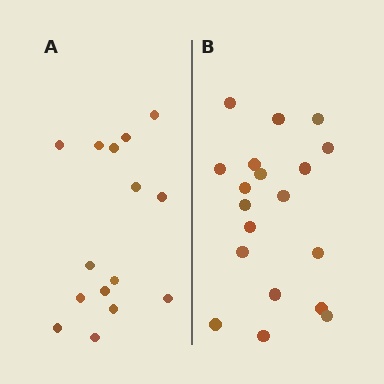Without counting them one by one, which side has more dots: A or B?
Region B (the right region) has more dots.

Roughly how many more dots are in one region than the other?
Region B has about 4 more dots than region A.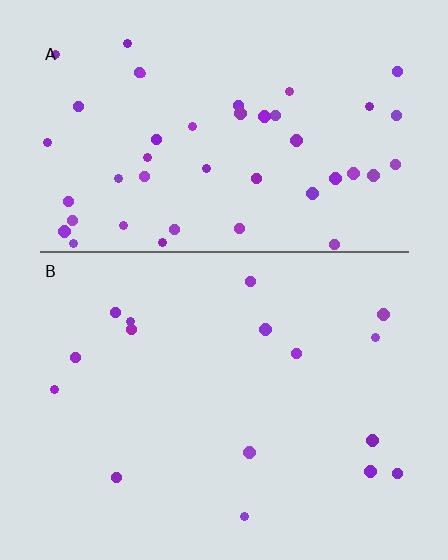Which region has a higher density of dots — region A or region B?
A (the top).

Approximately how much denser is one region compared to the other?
Approximately 2.9× — region A over region B.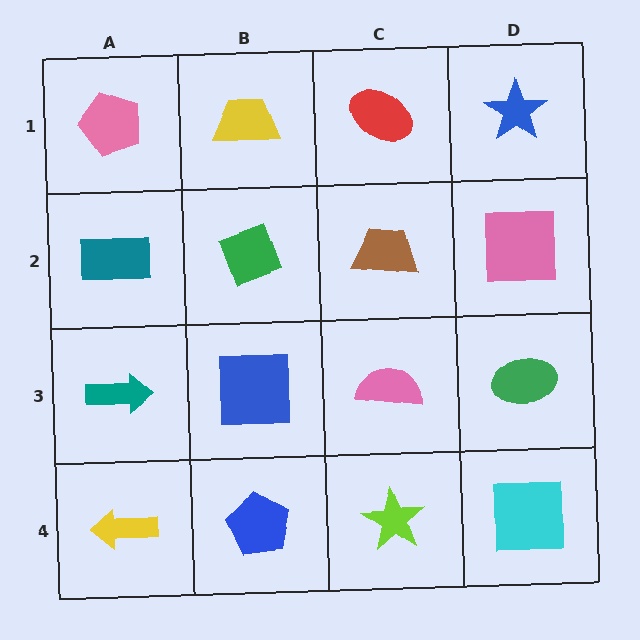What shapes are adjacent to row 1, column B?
A green diamond (row 2, column B), a pink pentagon (row 1, column A), a red ellipse (row 1, column C).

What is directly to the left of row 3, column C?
A blue square.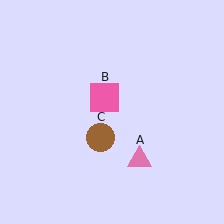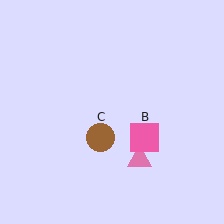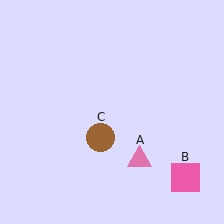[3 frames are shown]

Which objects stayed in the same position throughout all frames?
Pink triangle (object A) and brown circle (object C) remained stationary.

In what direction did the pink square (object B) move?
The pink square (object B) moved down and to the right.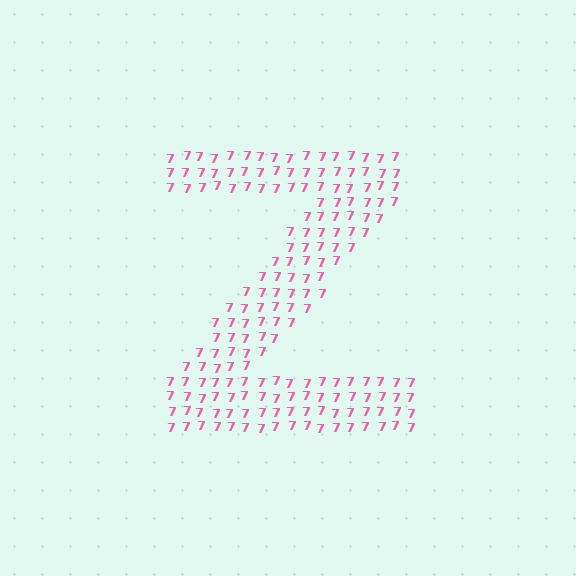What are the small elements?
The small elements are digit 7's.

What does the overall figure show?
The overall figure shows the letter Z.